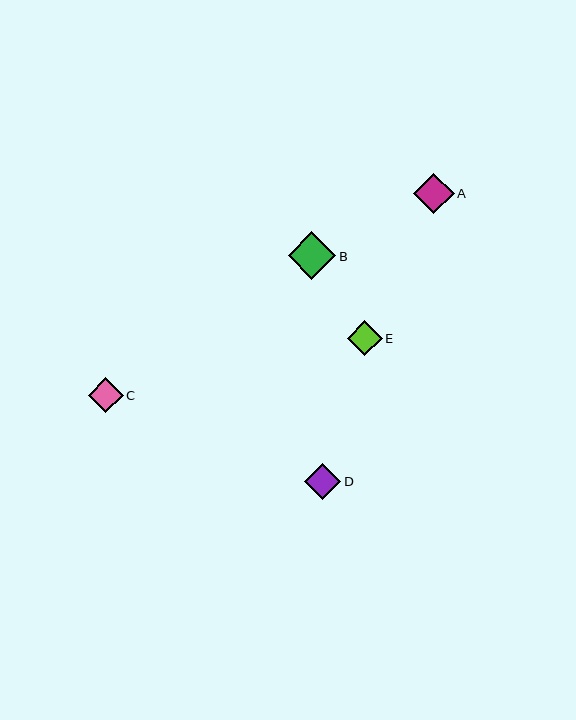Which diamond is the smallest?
Diamond E is the smallest with a size of approximately 35 pixels.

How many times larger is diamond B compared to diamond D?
Diamond B is approximately 1.3 times the size of diamond D.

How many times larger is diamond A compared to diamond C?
Diamond A is approximately 1.2 times the size of diamond C.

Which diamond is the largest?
Diamond B is the largest with a size of approximately 48 pixels.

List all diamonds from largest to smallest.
From largest to smallest: B, A, D, C, E.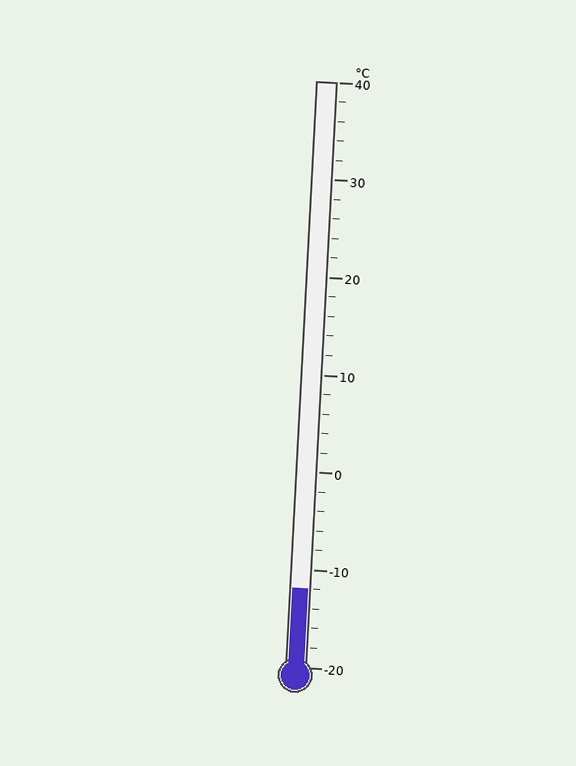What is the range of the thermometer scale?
The thermometer scale ranges from -20°C to 40°C.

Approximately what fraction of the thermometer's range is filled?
The thermometer is filled to approximately 15% of its range.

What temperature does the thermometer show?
The thermometer shows approximately -12°C.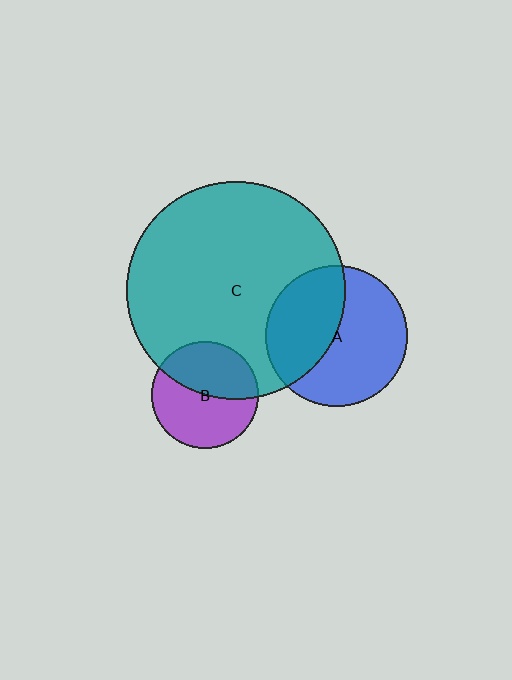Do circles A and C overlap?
Yes.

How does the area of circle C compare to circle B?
Approximately 4.2 times.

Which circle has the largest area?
Circle C (teal).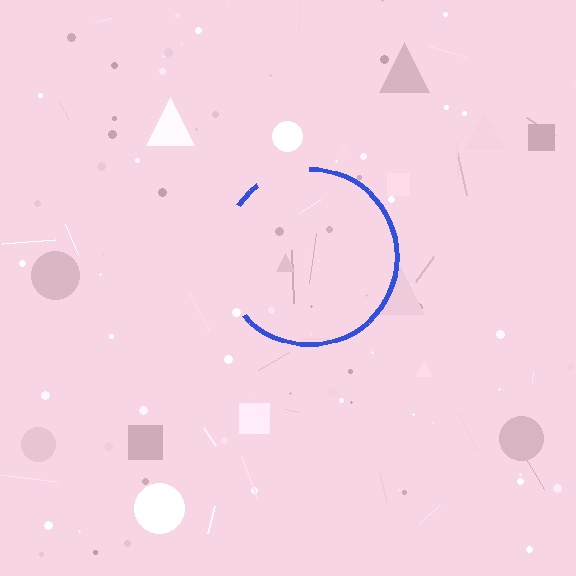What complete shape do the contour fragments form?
The contour fragments form a circle.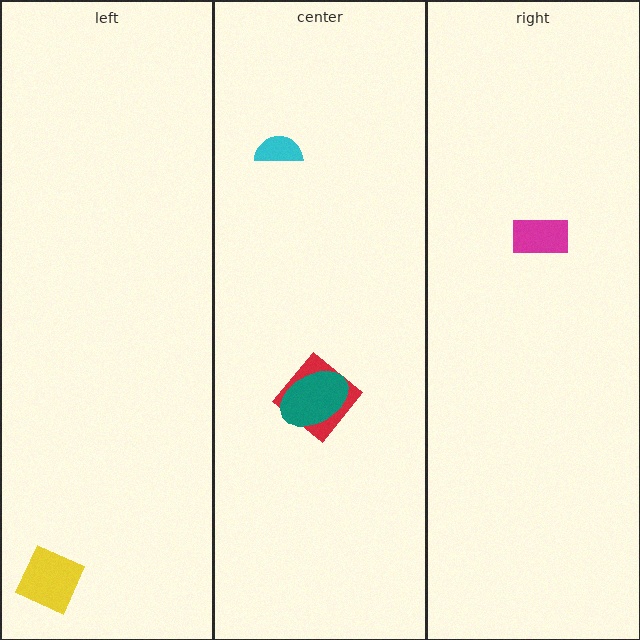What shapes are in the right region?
The magenta rectangle.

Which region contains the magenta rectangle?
The right region.